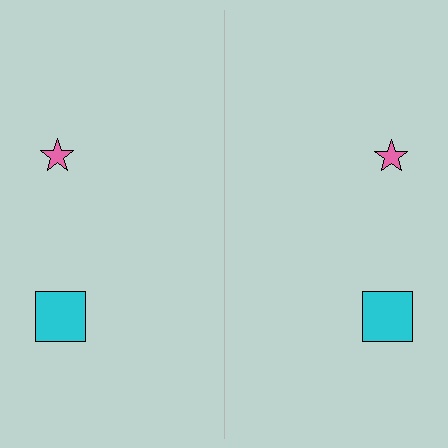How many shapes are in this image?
There are 4 shapes in this image.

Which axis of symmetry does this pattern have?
The pattern has a vertical axis of symmetry running through the center of the image.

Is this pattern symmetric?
Yes, this pattern has bilateral (reflection) symmetry.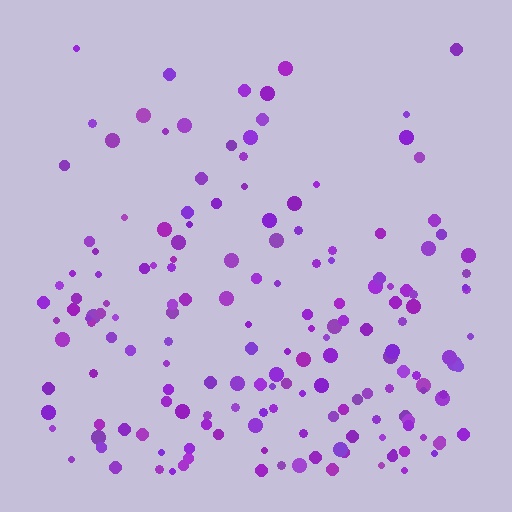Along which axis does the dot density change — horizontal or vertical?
Vertical.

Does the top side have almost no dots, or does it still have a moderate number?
Still a moderate number, just noticeably fewer than the bottom.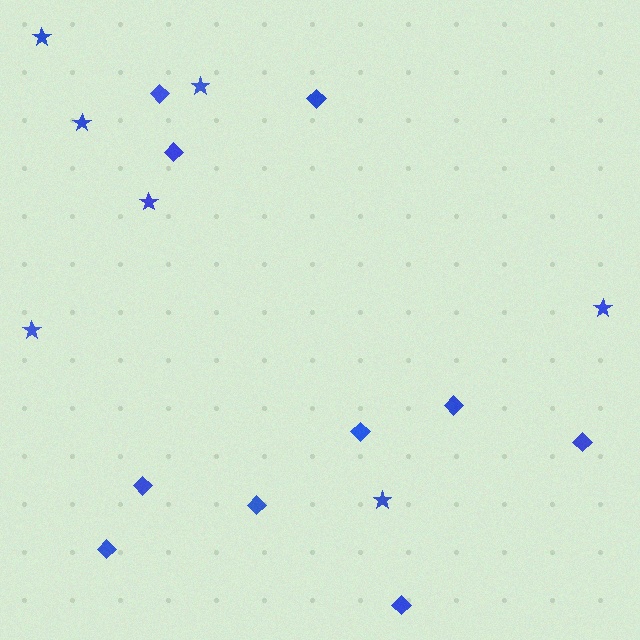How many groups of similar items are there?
There are 2 groups: one group of diamonds (10) and one group of stars (7).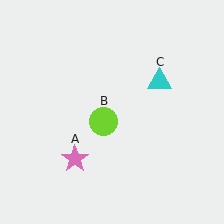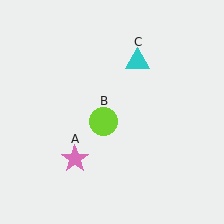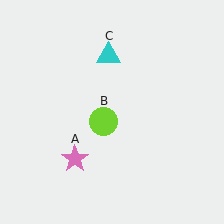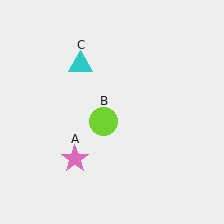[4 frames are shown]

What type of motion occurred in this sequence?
The cyan triangle (object C) rotated counterclockwise around the center of the scene.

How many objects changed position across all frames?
1 object changed position: cyan triangle (object C).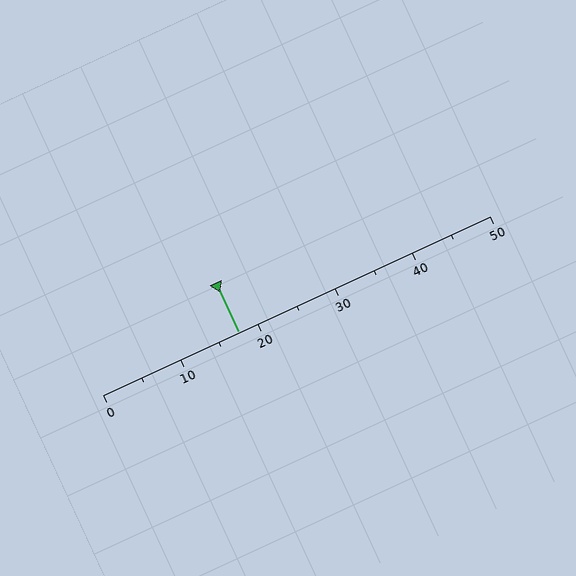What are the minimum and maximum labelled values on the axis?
The axis runs from 0 to 50.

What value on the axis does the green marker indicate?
The marker indicates approximately 17.5.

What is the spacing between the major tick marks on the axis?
The major ticks are spaced 10 apart.